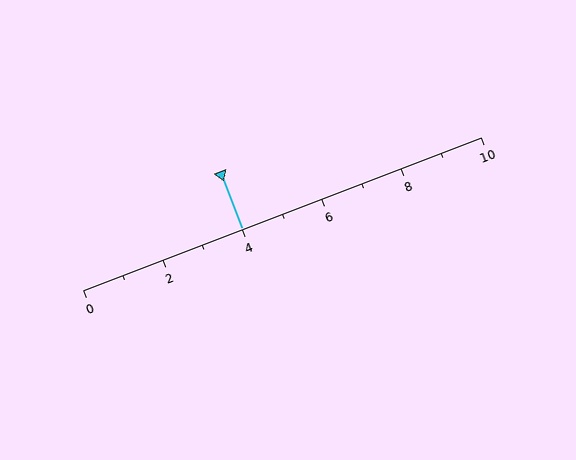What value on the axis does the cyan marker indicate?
The marker indicates approximately 4.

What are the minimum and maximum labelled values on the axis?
The axis runs from 0 to 10.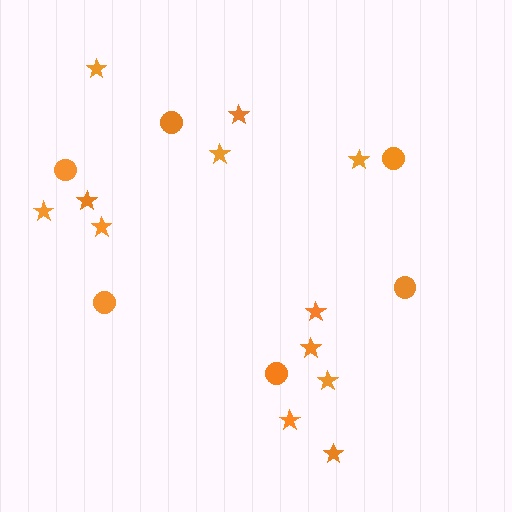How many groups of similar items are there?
There are 2 groups: one group of stars (12) and one group of circles (6).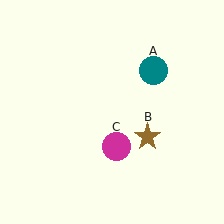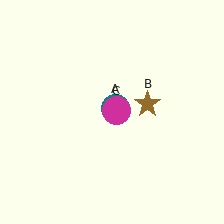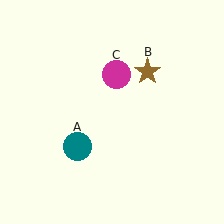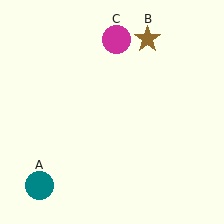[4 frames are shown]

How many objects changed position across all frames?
3 objects changed position: teal circle (object A), brown star (object B), magenta circle (object C).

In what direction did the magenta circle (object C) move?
The magenta circle (object C) moved up.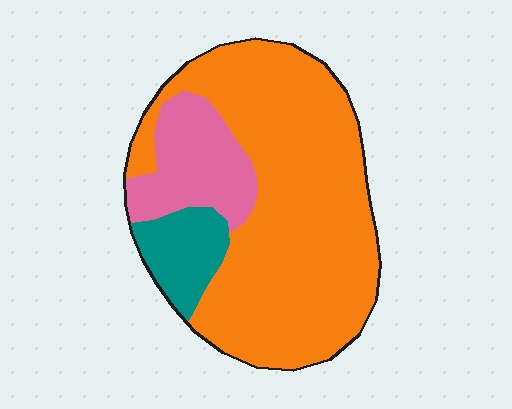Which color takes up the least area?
Teal, at roughly 10%.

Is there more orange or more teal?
Orange.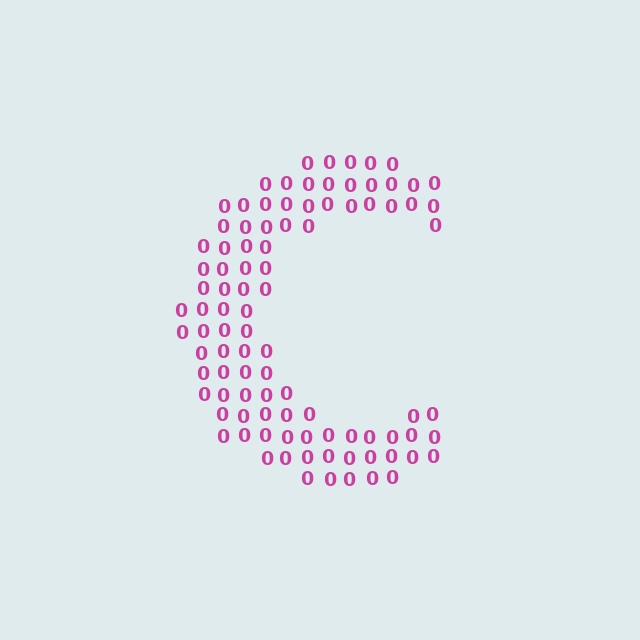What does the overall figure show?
The overall figure shows the letter C.